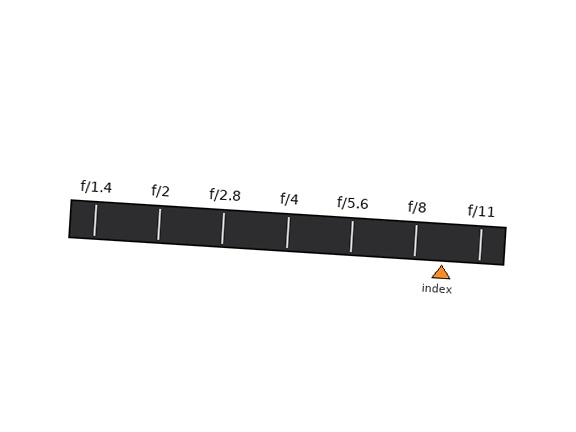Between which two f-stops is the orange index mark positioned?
The index mark is between f/8 and f/11.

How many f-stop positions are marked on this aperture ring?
There are 7 f-stop positions marked.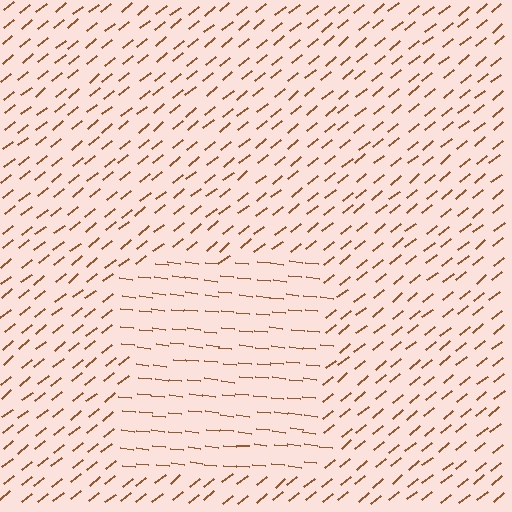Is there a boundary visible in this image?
Yes, there is a texture boundary formed by a change in line orientation.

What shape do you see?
I see a rectangle.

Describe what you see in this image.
The image is filled with small brown line segments. A rectangle region in the image has lines oriented differently from the surrounding lines, creating a visible texture boundary.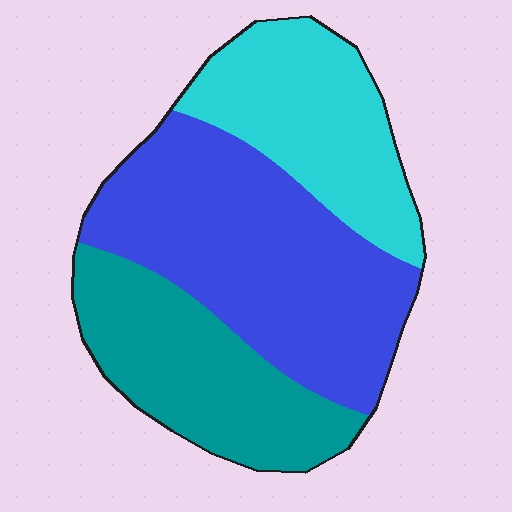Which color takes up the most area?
Blue, at roughly 45%.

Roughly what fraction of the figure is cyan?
Cyan covers roughly 25% of the figure.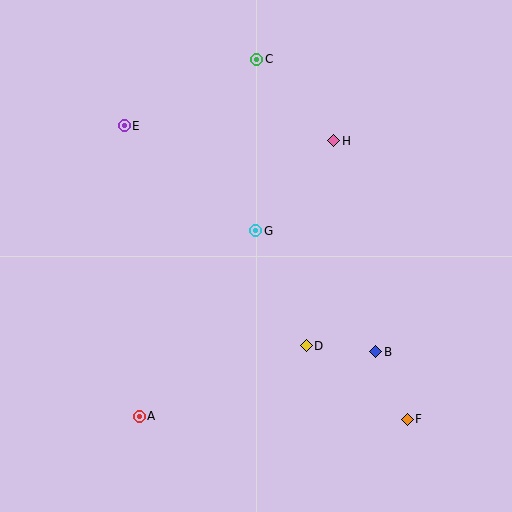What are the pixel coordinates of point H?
Point H is at (334, 141).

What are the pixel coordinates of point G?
Point G is at (255, 231).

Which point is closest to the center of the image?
Point G at (255, 231) is closest to the center.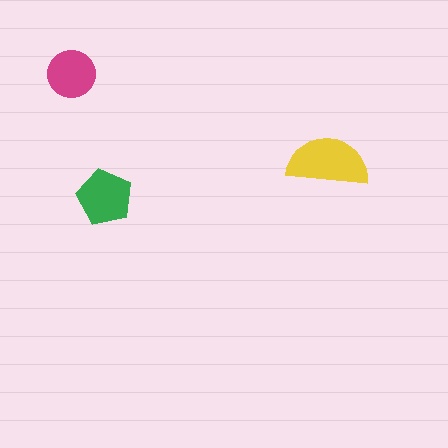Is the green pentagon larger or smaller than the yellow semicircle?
Smaller.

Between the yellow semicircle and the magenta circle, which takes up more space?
The yellow semicircle.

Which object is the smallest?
The magenta circle.